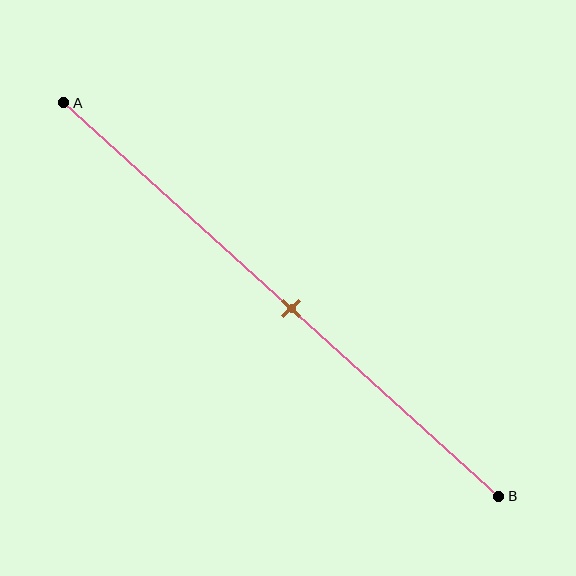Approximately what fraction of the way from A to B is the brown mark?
The brown mark is approximately 50% of the way from A to B.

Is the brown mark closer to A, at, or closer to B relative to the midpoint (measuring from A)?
The brown mark is approximately at the midpoint of segment AB.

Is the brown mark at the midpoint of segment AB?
Yes, the mark is approximately at the midpoint.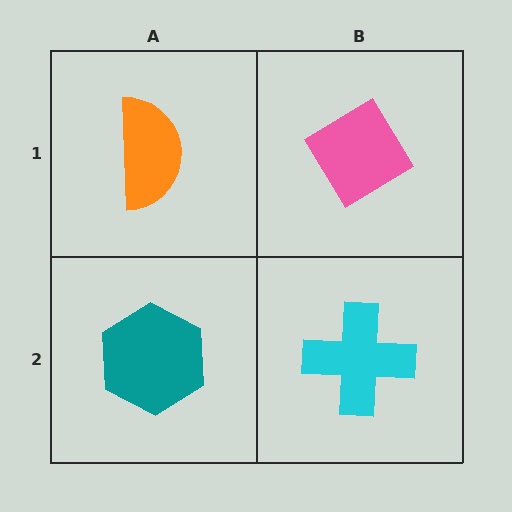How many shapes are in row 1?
2 shapes.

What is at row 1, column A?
An orange semicircle.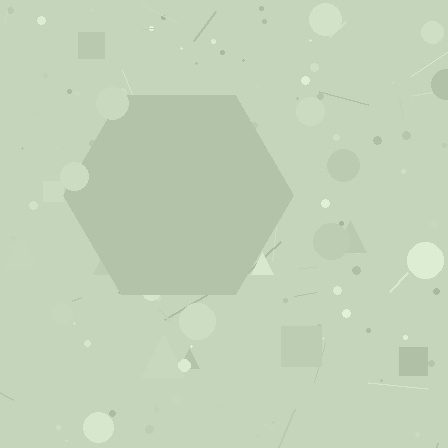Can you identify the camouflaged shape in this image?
The camouflaged shape is a hexagon.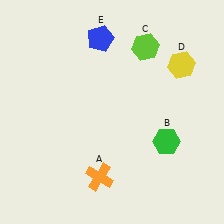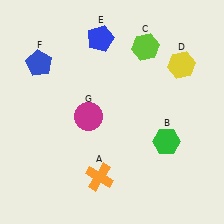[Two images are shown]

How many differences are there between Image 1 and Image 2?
There are 2 differences between the two images.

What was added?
A blue pentagon (F), a magenta circle (G) were added in Image 2.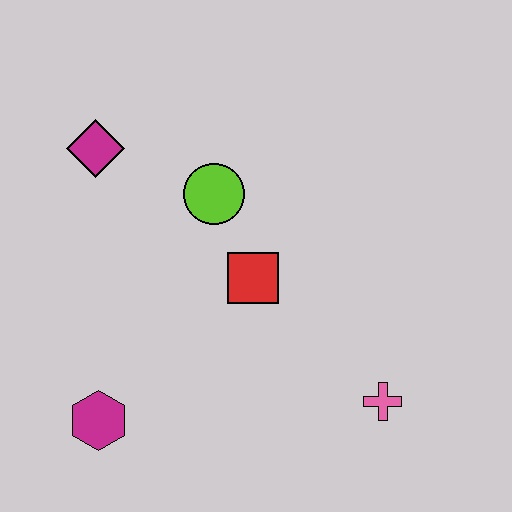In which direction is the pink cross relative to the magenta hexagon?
The pink cross is to the right of the magenta hexagon.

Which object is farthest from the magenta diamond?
The pink cross is farthest from the magenta diamond.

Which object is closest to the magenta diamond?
The lime circle is closest to the magenta diamond.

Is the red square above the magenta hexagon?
Yes